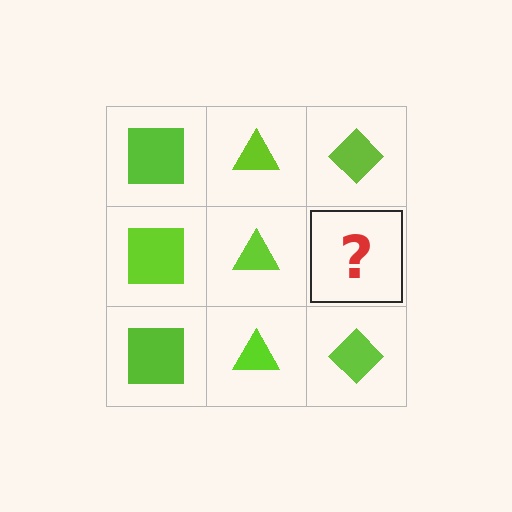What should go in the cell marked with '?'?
The missing cell should contain a lime diamond.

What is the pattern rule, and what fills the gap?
The rule is that each column has a consistent shape. The gap should be filled with a lime diamond.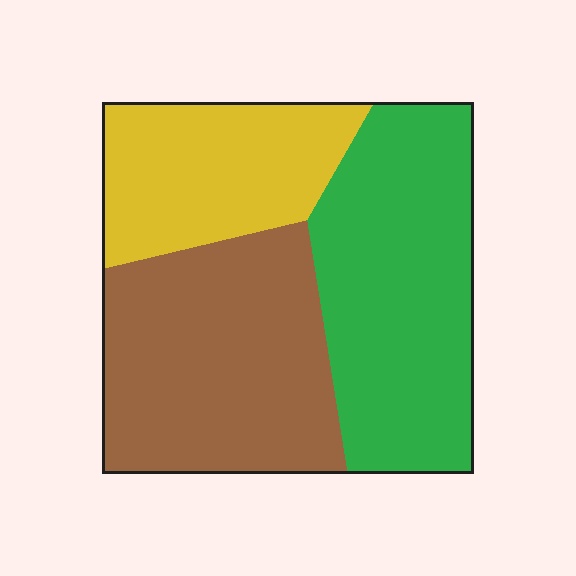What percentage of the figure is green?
Green takes up between a third and a half of the figure.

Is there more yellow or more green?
Green.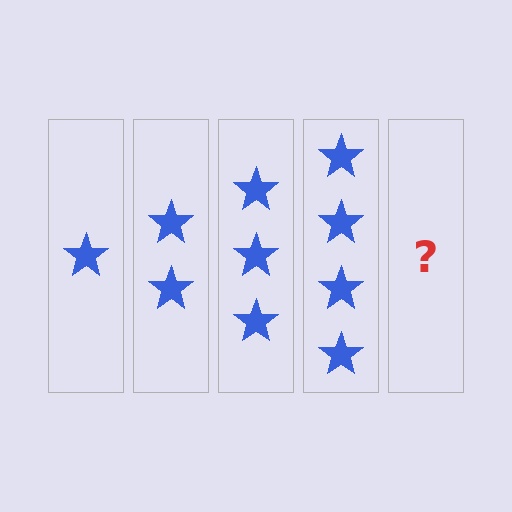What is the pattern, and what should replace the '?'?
The pattern is that each step adds one more star. The '?' should be 5 stars.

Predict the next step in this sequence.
The next step is 5 stars.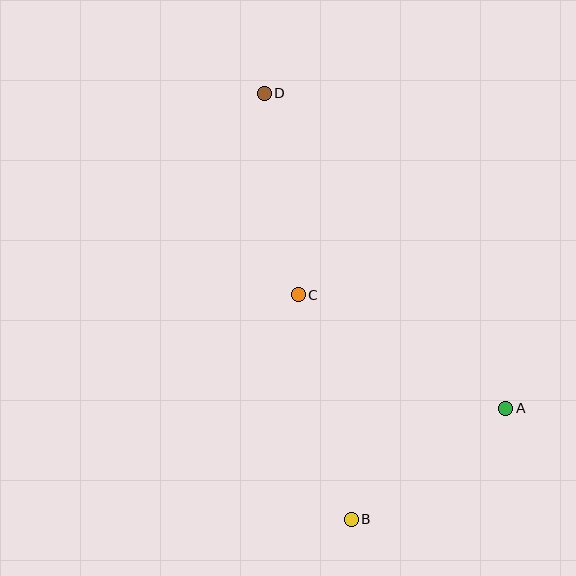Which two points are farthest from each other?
Points B and D are farthest from each other.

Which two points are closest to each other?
Points A and B are closest to each other.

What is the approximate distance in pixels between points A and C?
The distance between A and C is approximately 237 pixels.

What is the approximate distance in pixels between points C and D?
The distance between C and D is approximately 204 pixels.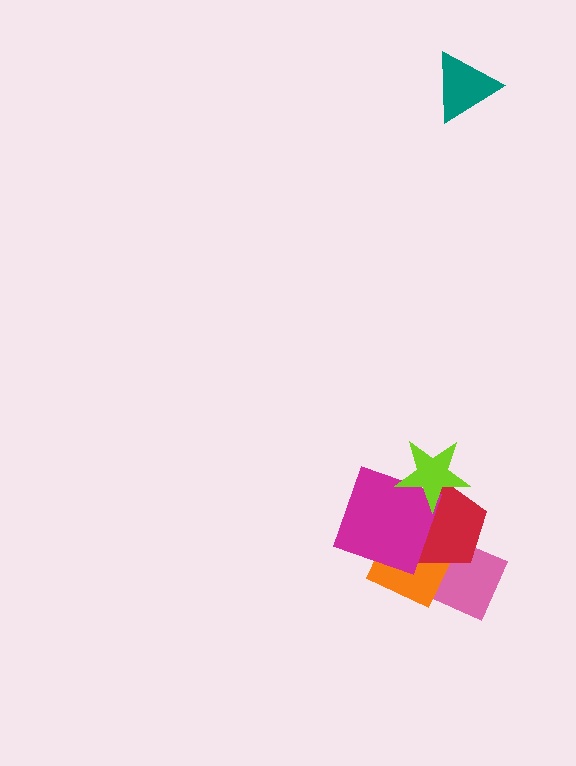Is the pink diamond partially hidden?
Yes, it is partially covered by another shape.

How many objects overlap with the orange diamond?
3 objects overlap with the orange diamond.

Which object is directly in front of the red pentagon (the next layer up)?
The magenta square is directly in front of the red pentagon.